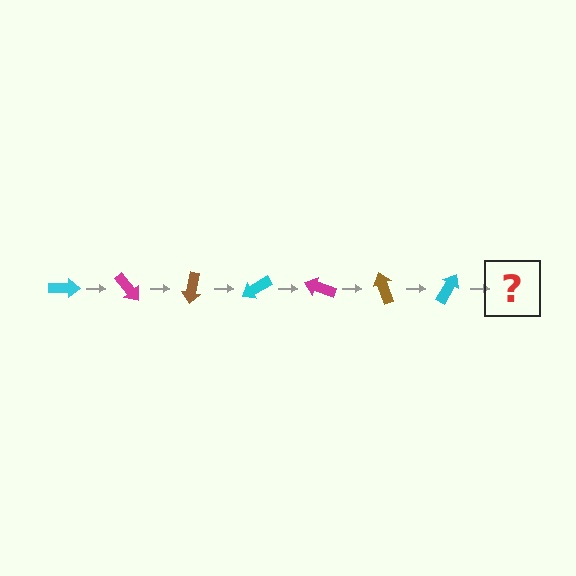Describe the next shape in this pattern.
It should be a magenta arrow, rotated 350 degrees from the start.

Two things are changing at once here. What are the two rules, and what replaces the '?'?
The two rules are that it rotates 50 degrees each step and the color cycles through cyan, magenta, and brown. The '?' should be a magenta arrow, rotated 350 degrees from the start.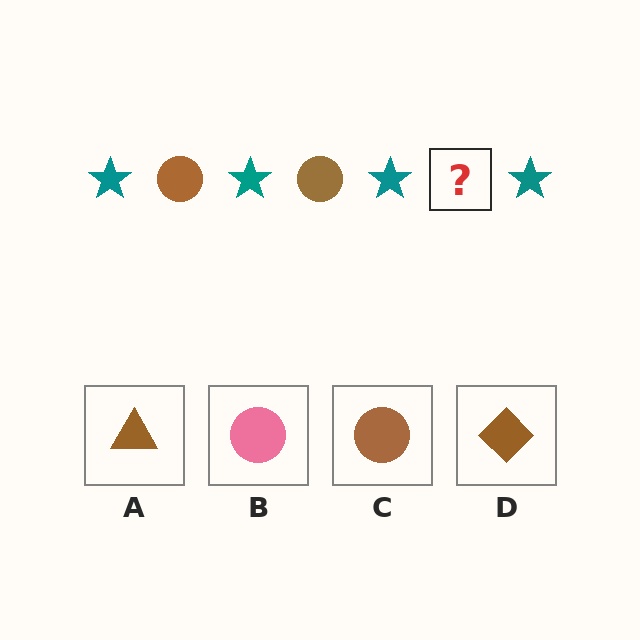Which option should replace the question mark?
Option C.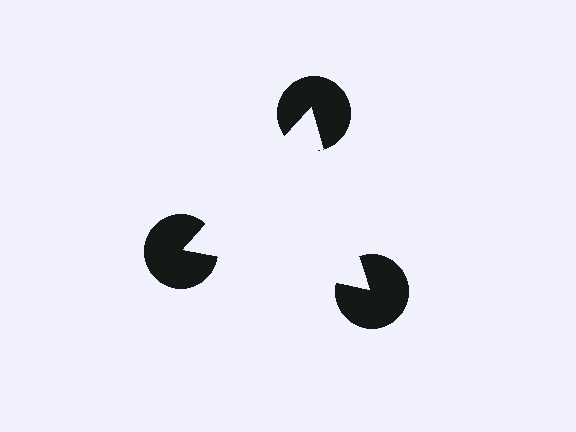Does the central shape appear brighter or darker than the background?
It typically appears slightly brighter than the background, even though no actual brightness change is drawn.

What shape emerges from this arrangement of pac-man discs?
An illusory triangle — its edges are inferred from the aligned wedge cuts in the pac-man discs, not physically drawn.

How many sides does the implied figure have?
3 sides.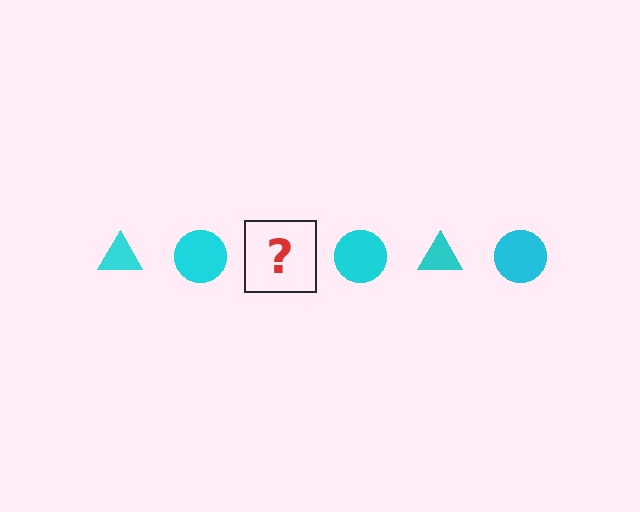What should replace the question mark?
The question mark should be replaced with a cyan triangle.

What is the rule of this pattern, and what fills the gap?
The rule is that the pattern cycles through triangle, circle shapes in cyan. The gap should be filled with a cyan triangle.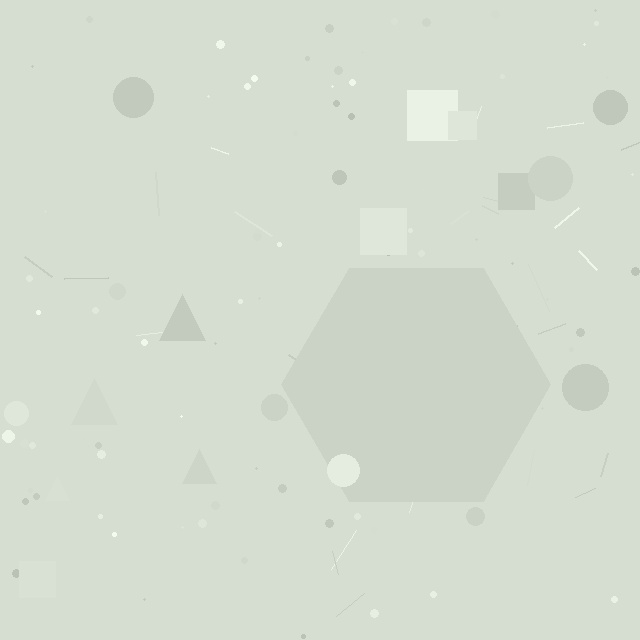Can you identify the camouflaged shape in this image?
The camouflaged shape is a hexagon.